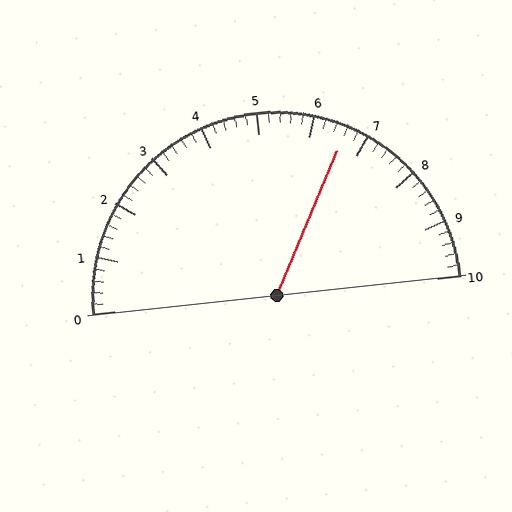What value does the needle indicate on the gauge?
The needle indicates approximately 6.6.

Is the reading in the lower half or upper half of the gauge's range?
The reading is in the upper half of the range (0 to 10).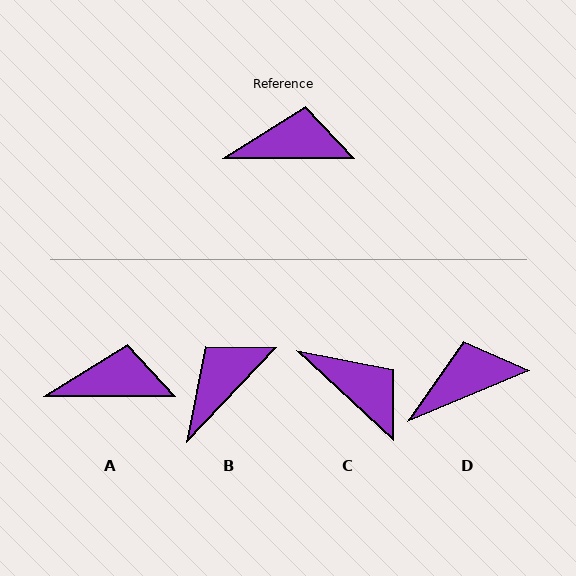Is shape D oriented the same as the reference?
No, it is off by about 23 degrees.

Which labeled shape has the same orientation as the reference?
A.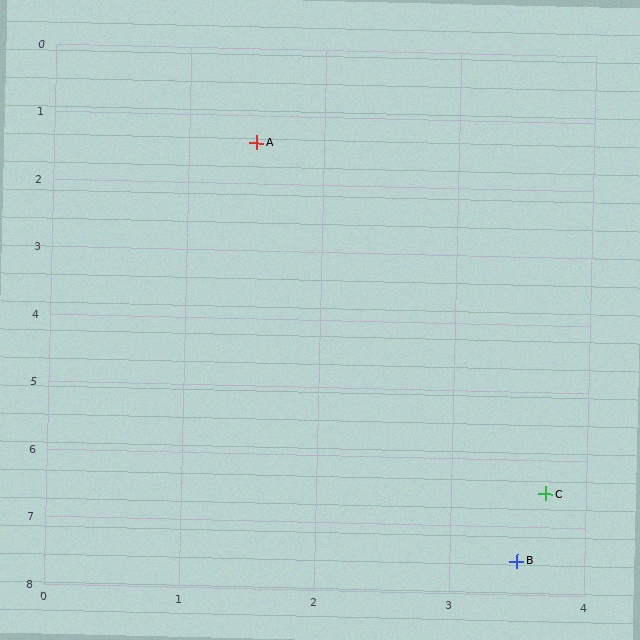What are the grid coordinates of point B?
Point B is at approximately (3.5, 7.5).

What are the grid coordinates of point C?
Point C is at approximately (3.7, 6.5).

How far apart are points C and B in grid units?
Points C and B are about 1.0 grid units apart.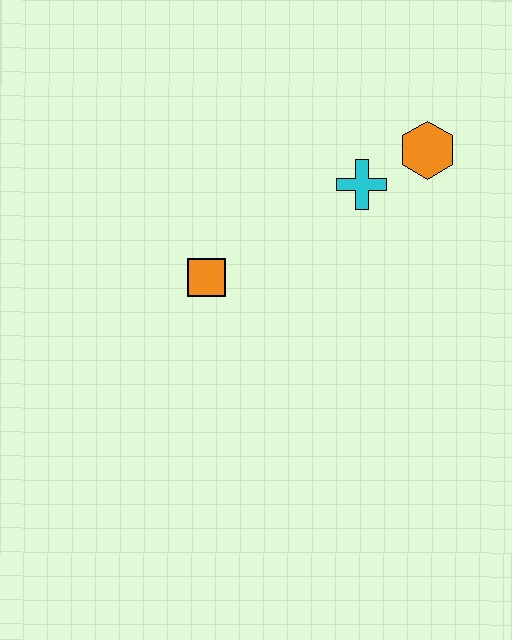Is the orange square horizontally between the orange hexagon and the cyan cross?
No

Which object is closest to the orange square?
The cyan cross is closest to the orange square.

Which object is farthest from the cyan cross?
The orange square is farthest from the cyan cross.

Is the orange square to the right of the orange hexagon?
No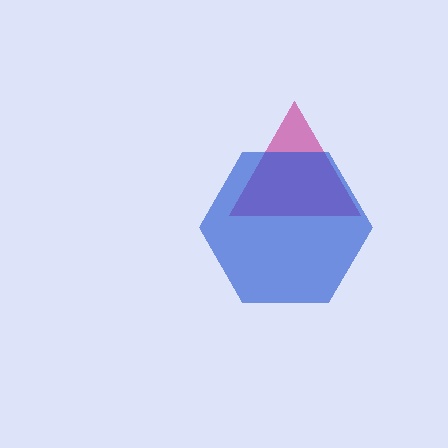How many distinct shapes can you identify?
There are 2 distinct shapes: a magenta triangle, a blue hexagon.